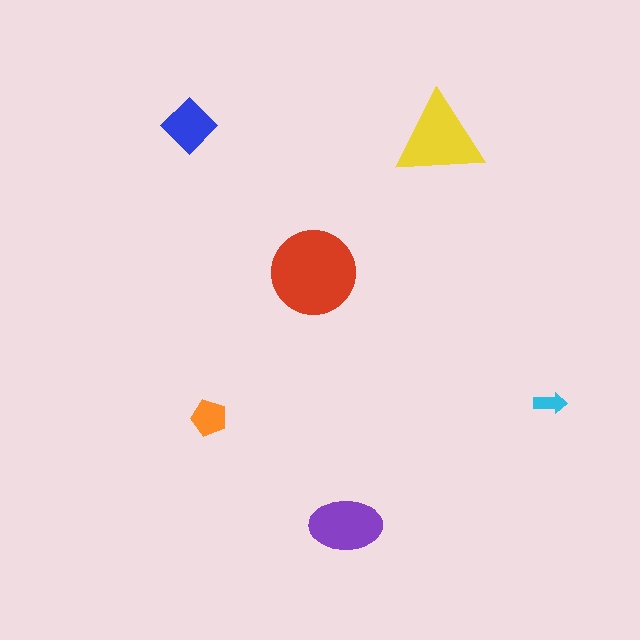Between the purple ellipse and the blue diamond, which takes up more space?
The purple ellipse.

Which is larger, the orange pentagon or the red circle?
The red circle.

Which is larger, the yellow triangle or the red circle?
The red circle.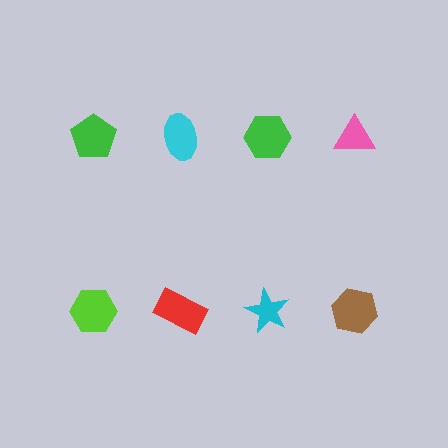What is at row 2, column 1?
A lime hexagon.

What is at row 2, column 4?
A brown hexagon.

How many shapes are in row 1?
4 shapes.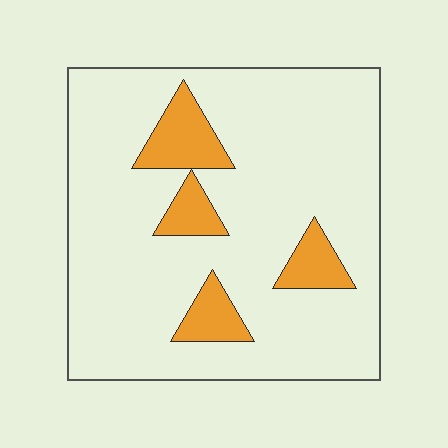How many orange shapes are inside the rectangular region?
4.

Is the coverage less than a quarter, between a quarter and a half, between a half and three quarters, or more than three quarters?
Less than a quarter.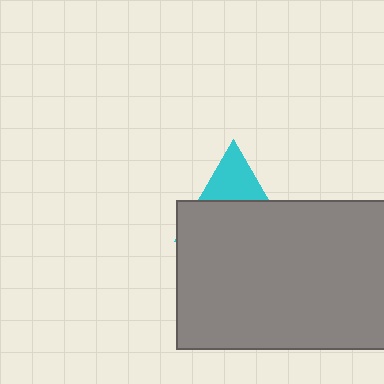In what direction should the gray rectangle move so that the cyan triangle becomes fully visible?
The gray rectangle should move down. That is the shortest direction to clear the overlap and leave the cyan triangle fully visible.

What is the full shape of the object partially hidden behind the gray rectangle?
The partially hidden object is a cyan triangle.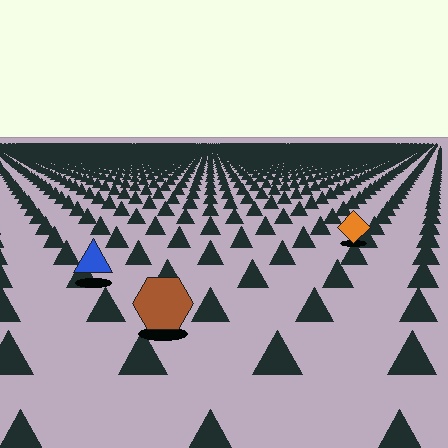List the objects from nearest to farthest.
From nearest to farthest: the brown hexagon, the blue triangle, the orange diamond.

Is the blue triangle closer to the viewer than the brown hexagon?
No. The brown hexagon is closer — you can tell from the texture gradient: the ground texture is coarser near it.